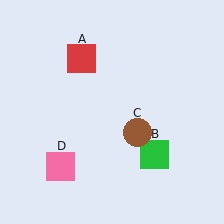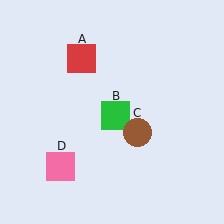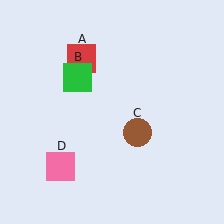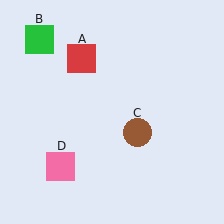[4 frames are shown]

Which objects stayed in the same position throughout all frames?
Red square (object A) and brown circle (object C) and pink square (object D) remained stationary.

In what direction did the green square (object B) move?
The green square (object B) moved up and to the left.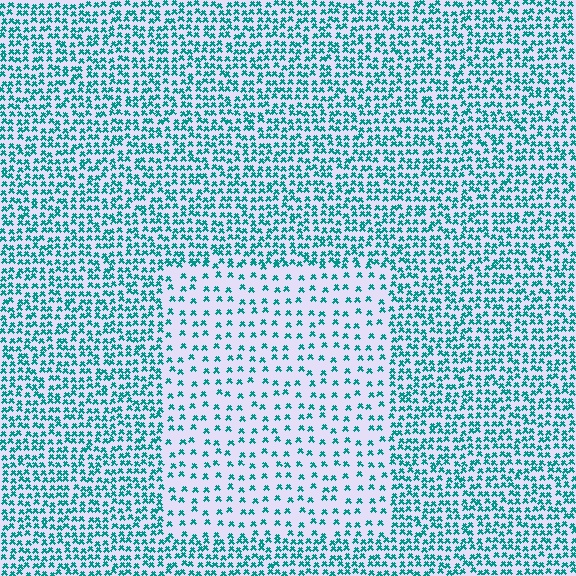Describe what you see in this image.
The image contains small teal elements arranged at two different densities. A rectangle-shaped region is visible where the elements are less densely packed than the surrounding area.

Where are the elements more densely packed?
The elements are more densely packed outside the rectangle boundary.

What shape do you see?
I see a rectangle.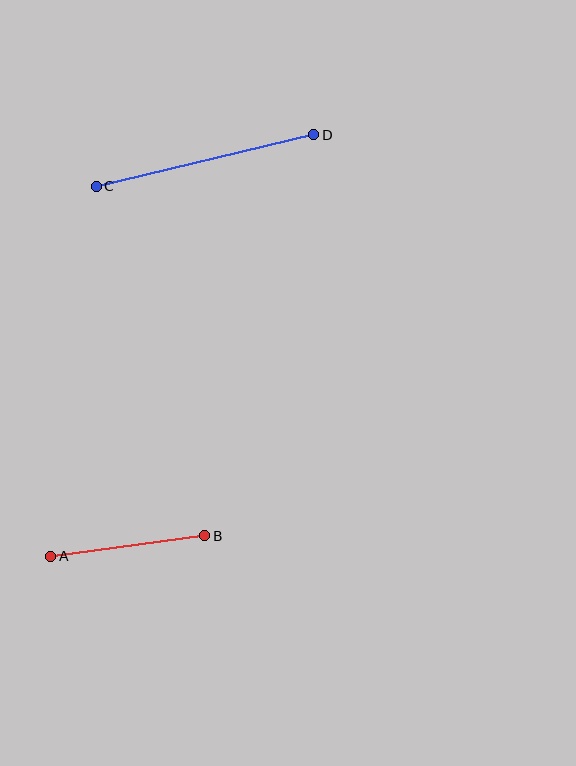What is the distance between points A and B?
The distance is approximately 155 pixels.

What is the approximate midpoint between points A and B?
The midpoint is at approximately (128, 546) pixels.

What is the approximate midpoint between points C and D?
The midpoint is at approximately (205, 160) pixels.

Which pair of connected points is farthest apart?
Points C and D are farthest apart.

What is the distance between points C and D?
The distance is approximately 223 pixels.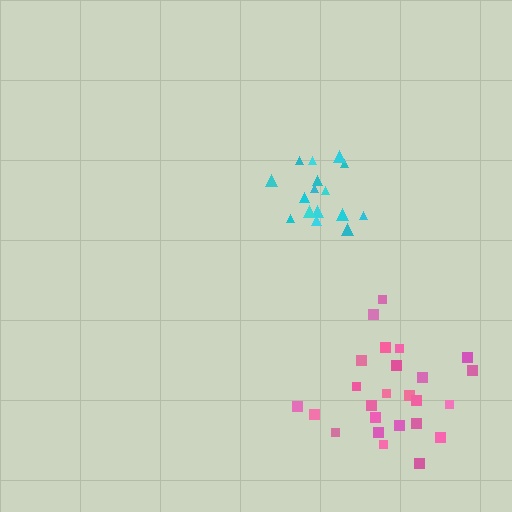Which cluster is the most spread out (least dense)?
Pink.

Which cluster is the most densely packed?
Cyan.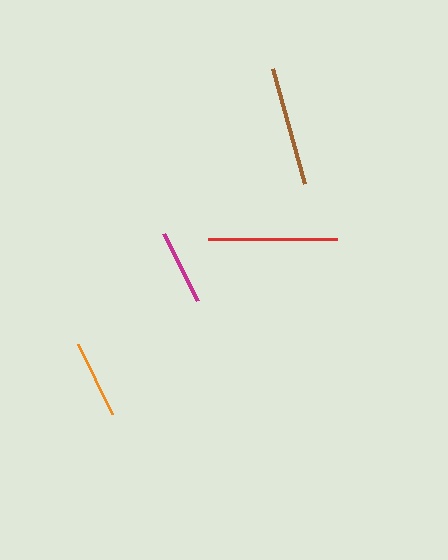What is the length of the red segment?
The red segment is approximately 129 pixels long.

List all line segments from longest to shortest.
From longest to shortest: red, brown, orange, magenta.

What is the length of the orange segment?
The orange segment is approximately 79 pixels long.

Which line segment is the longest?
The red line is the longest at approximately 129 pixels.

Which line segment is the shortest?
The magenta line is the shortest at approximately 75 pixels.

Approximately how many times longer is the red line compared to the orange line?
The red line is approximately 1.6 times the length of the orange line.